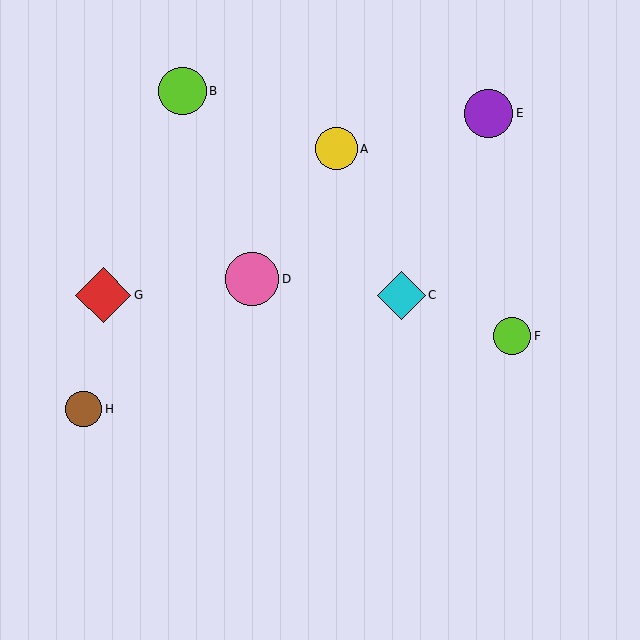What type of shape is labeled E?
Shape E is a purple circle.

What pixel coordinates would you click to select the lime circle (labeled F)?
Click at (512, 336) to select the lime circle F.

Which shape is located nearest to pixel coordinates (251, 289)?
The pink circle (labeled D) at (252, 279) is nearest to that location.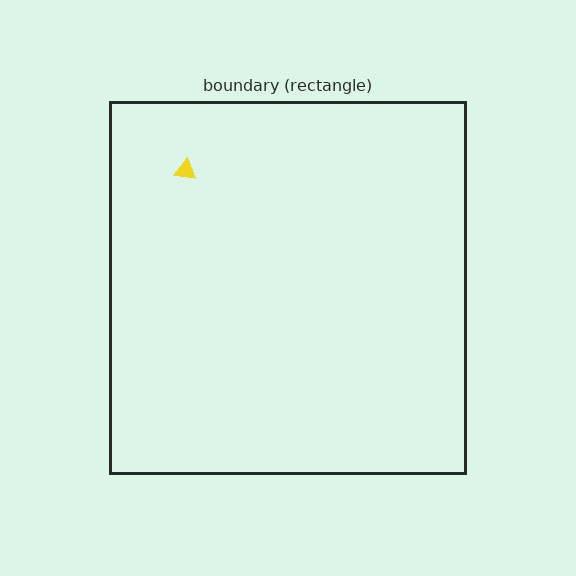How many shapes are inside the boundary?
1 inside, 0 outside.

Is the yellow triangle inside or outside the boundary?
Inside.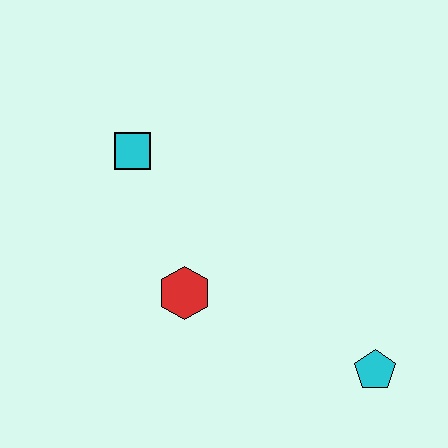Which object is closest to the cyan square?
The red hexagon is closest to the cyan square.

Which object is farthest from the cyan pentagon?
The cyan square is farthest from the cyan pentagon.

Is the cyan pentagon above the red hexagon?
No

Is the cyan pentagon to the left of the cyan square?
No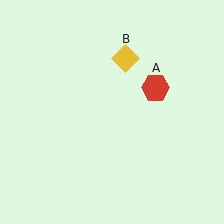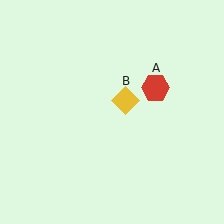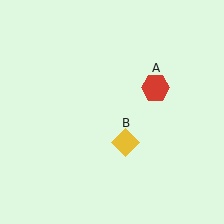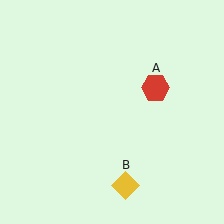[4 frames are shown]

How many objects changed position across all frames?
1 object changed position: yellow diamond (object B).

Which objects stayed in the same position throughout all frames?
Red hexagon (object A) remained stationary.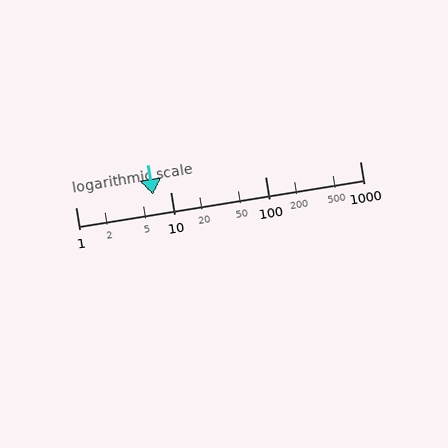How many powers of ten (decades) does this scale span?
The scale spans 3 decades, from 1 to 1000.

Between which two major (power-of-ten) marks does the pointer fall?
The pointer is between 1 and 10.